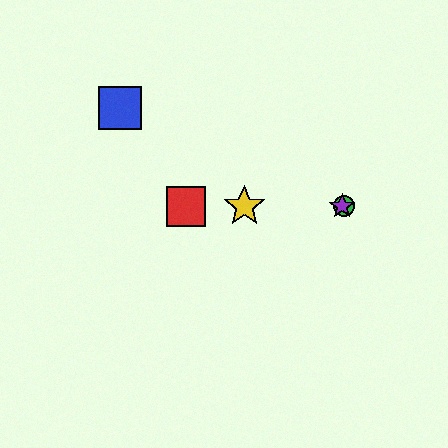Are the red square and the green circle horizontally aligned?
Yes, both are at y≈206.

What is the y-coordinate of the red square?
The red square is at y≈206.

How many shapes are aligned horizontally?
4 shapes (the red square, the green circle, the yellow star, the purple star) are aligned horizontally.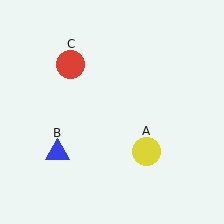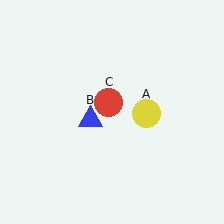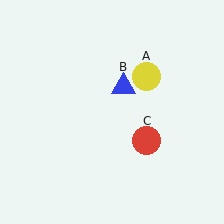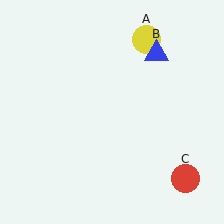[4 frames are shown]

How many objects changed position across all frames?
3 objects changed position: yellow circle (object A), blue triangle (object B), red circle (object C).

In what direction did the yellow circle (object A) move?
The yellow circle (object A) moved up.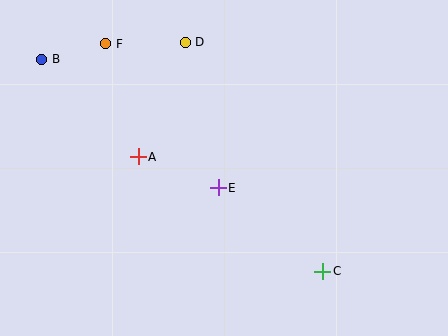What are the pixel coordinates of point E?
Point E is at (218, 188).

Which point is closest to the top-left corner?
Point B is closest to the top-left corner.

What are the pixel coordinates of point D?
Point D is at (185, 42).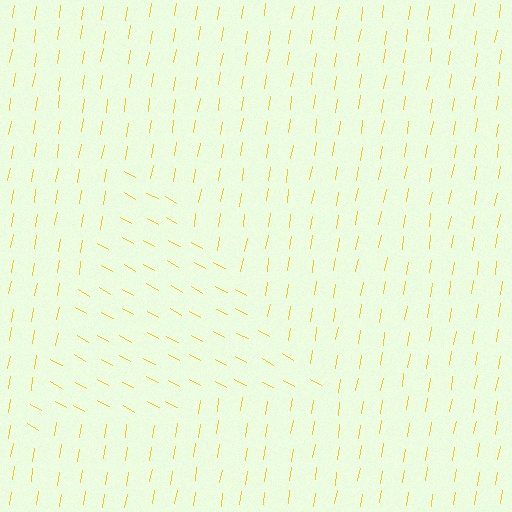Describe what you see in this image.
The image is filled with small yellow line segments. A triangle region in the image has lines oriented differently from the surrounding lines, creating a visible texture boundary.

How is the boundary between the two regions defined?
The boundary is defined purely by a change in line orientation (approximately 71 degrees difference). All lines are the same color and thickness.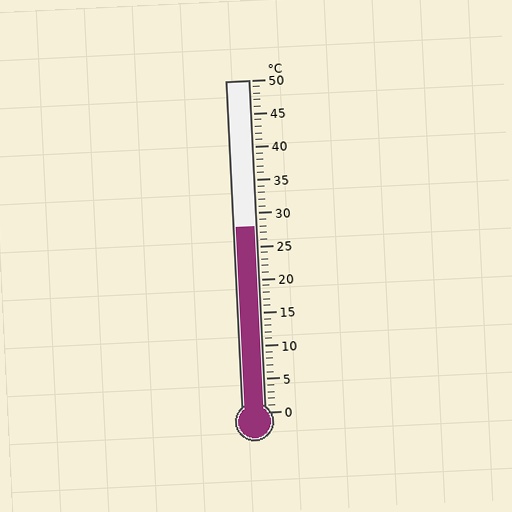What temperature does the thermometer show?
The thermometer shows approximately 28°C.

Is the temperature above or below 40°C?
The temperature is below 40°C.